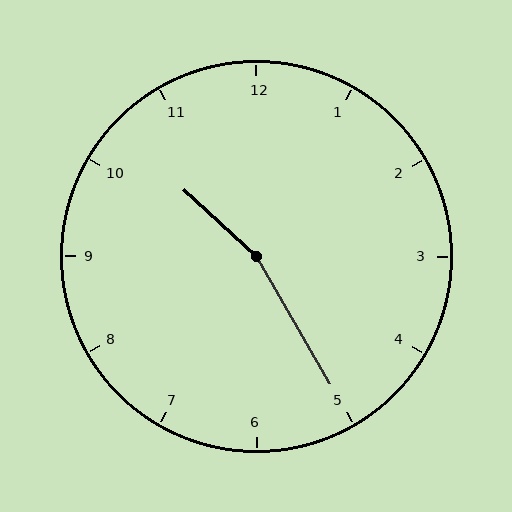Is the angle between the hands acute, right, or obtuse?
It is obtuse.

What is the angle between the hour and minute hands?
Approximately 162 degrees.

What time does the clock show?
10:25.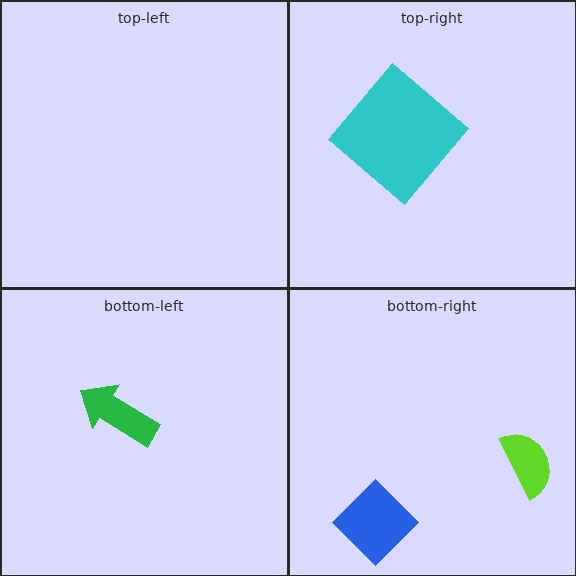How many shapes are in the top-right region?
1.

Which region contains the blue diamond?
The bottom-right region.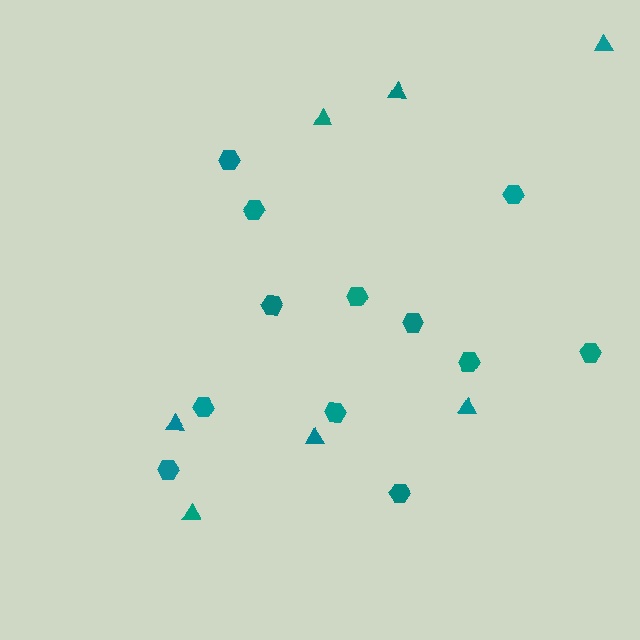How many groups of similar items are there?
There are 2 groups: one group of triangles (7) and one group of hexagons (12).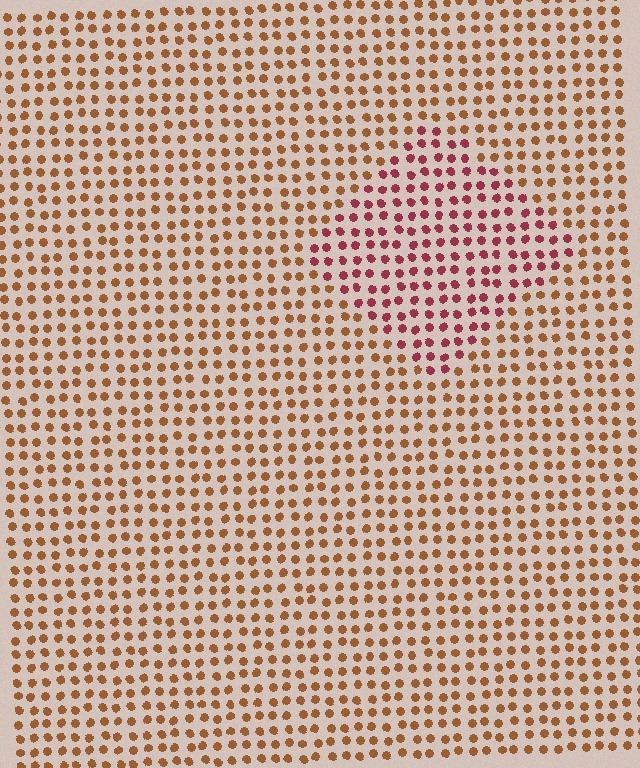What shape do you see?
I see a diamond.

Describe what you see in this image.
The image is filled with small brown elements in a uniform arrangement. A diamond-shaped region is visible where the elements are tinted to a slightly different hue, forming a subtle color boundary.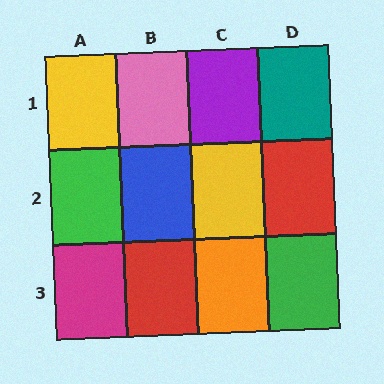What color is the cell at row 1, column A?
Yellow.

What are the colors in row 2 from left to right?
Green, blue, yellow, red.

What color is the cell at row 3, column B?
Red.